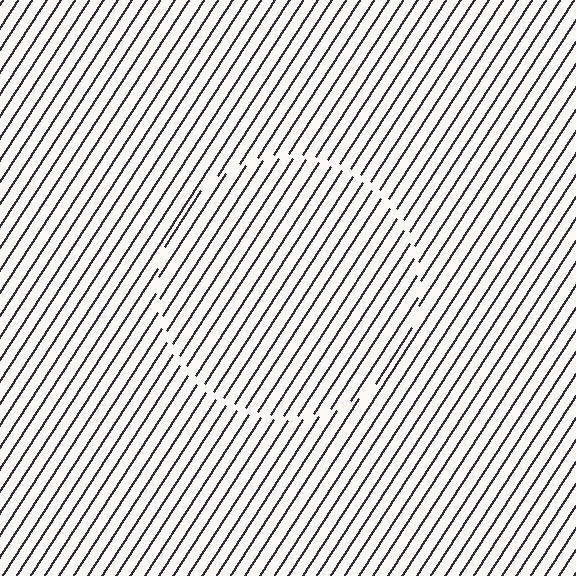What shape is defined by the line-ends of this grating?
An illusory circle. The interior of the shape contains the same grating, shifted by half a period — the contour is defined by the phase discontinuity where line-ends from the inner and outer gratings abut.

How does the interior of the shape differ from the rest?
The interior of the shape contains the same grating, shifted by half a period — the contour is defined by the phase discontinuity where line-ends from the inner and outer gratings abut.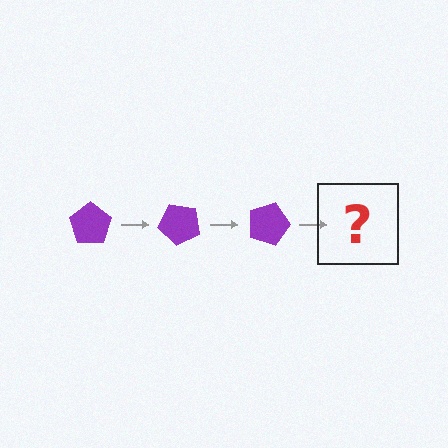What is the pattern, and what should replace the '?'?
The pattern is that the pentagon rotates 45 degrees each step. The '?' should be a purple pentagon rotated 135 degrees.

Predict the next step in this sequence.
The next step is a purple pentagon rotated 135 degrees.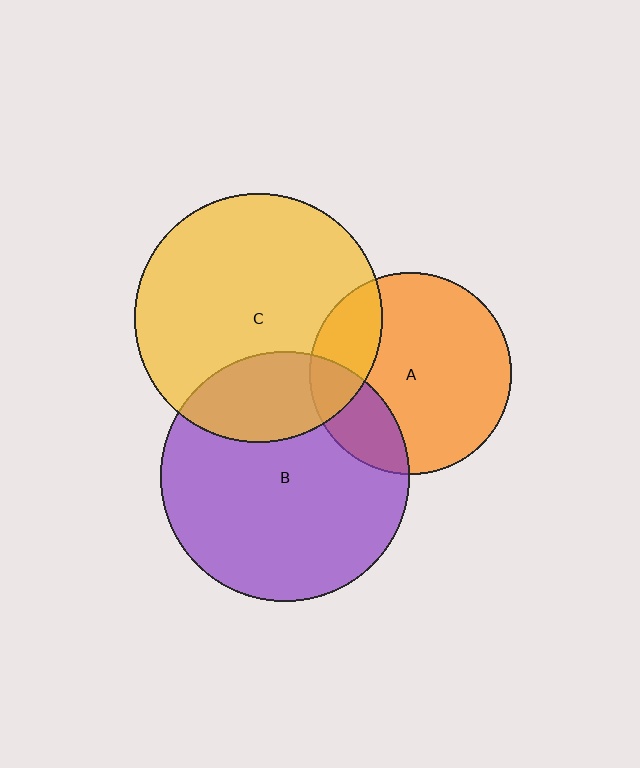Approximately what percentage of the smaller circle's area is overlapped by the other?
Approximately 20%.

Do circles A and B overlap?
Yes.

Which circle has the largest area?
Circle B (purple).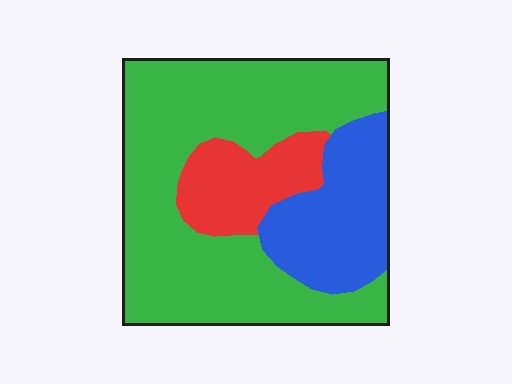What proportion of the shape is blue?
Blue covers 22% of the shape.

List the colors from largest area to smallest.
From largest to smallest: green, blue, red.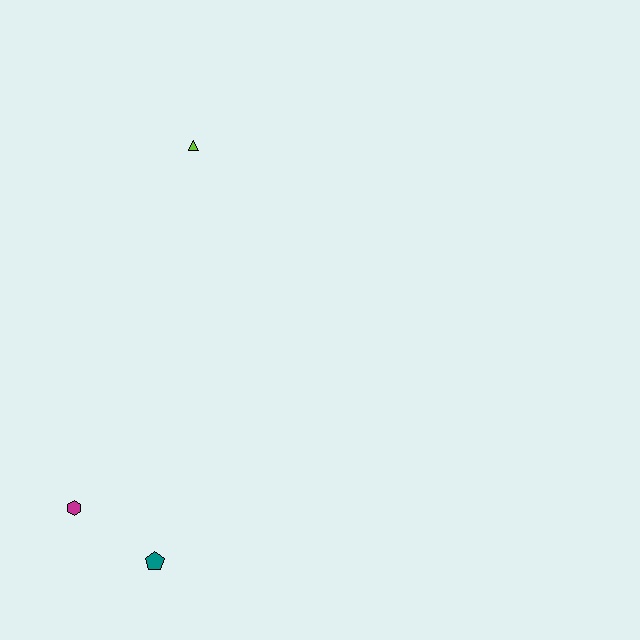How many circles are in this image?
There are no circles.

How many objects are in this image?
There are 3 objects.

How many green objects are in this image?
There are no green objects.